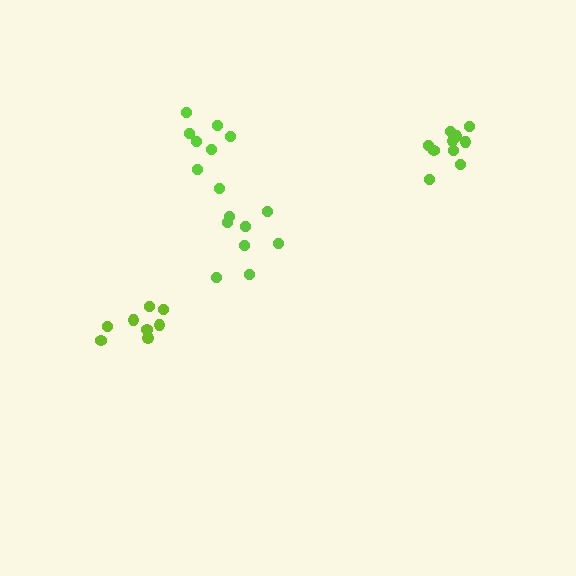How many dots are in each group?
Group 1: 8 dots, Group 2: 8 dots, Group 3: 8 dots, Group 4: 11 dots (35 total).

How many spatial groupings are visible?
There are 4 spatial groupings.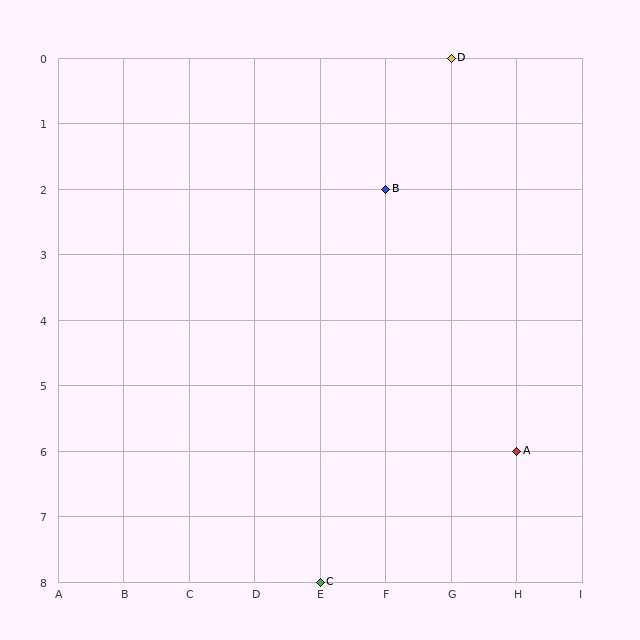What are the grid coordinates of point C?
Point C is at grid coordinates (E, 8).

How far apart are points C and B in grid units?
Points C and B are 1 column and 6 rows apart (about 6.1 grid units diagonally).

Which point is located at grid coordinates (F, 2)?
Point B is at (F, 2).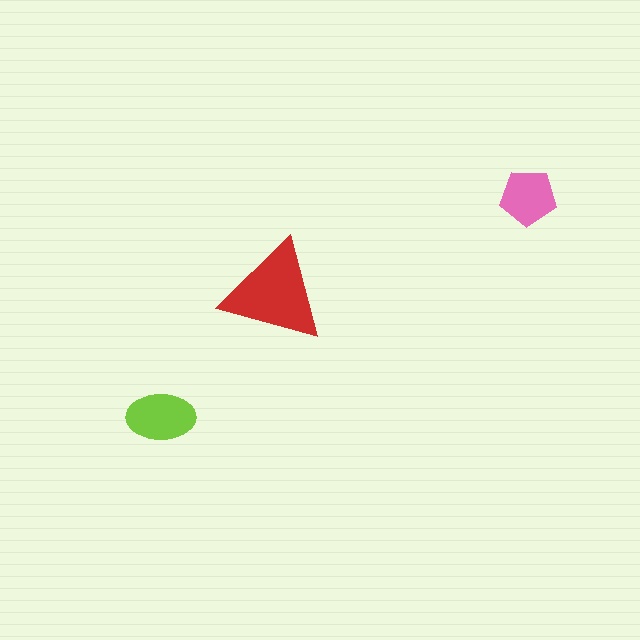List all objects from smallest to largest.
The pink pentagon, the lime ellipse, the red triangle.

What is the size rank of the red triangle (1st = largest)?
1st.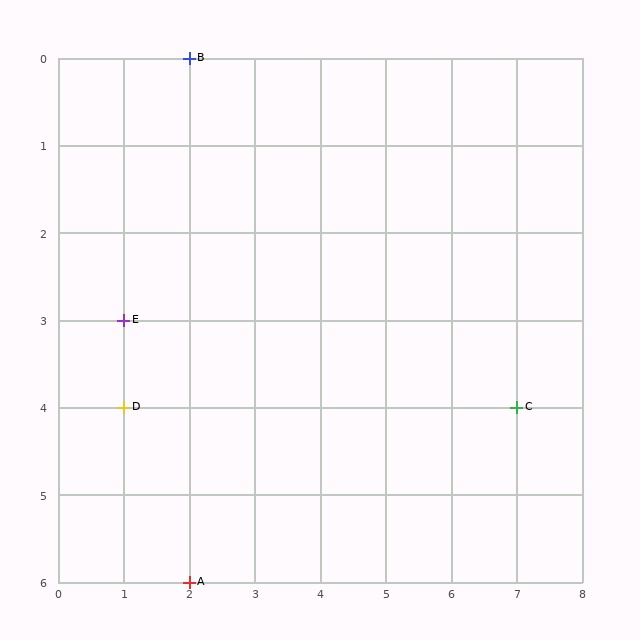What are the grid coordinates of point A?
Point A is at grid coordinates (2, 6).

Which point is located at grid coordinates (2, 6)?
Point A is at (2, 6).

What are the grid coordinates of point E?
Point E is at grid coordinates (1, 3).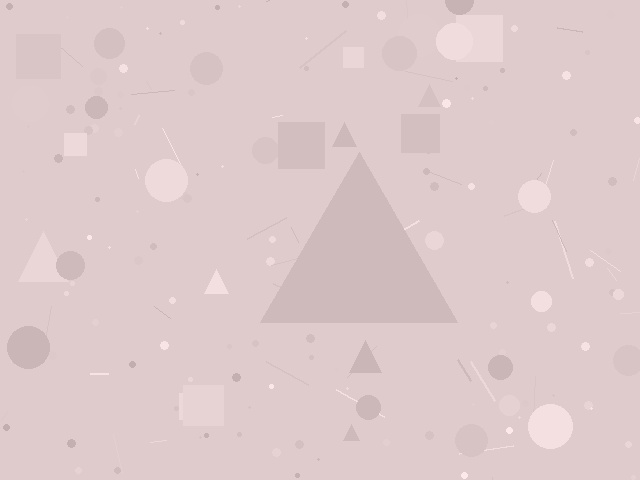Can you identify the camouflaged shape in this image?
The camouflaged shape is a triangle.